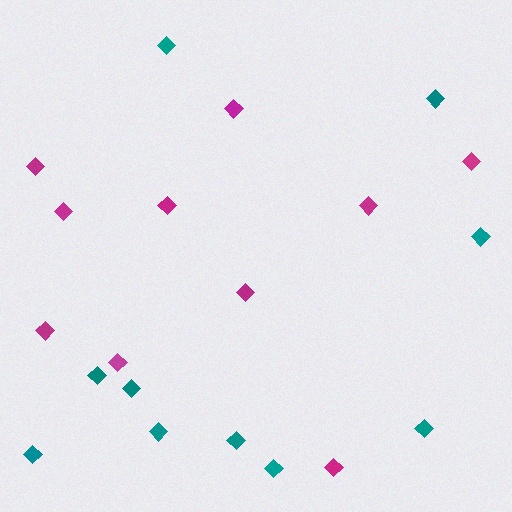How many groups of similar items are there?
There are 2 groups: one group of magenta diamonds (10) and one group of teal diamonds (10).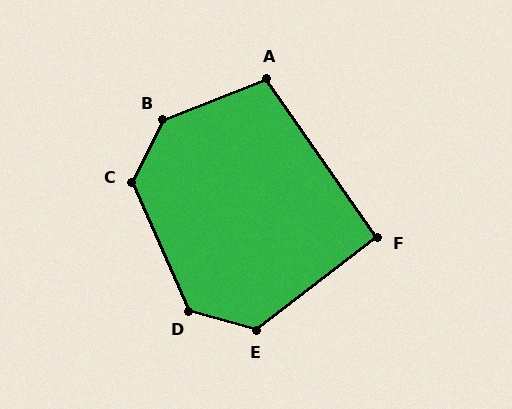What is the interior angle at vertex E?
Approximately 126 degrees (obtuse).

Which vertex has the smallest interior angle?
F, at approximately 93 degrees.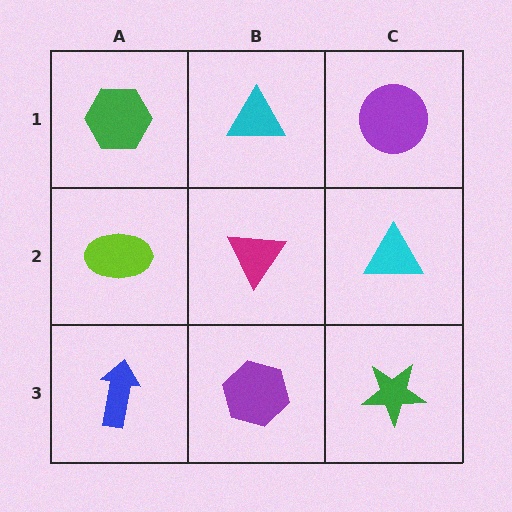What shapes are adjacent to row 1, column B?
A magenta triangle (row 2, column B), a green hexagon (row 1, column A), a purple circle (row 1, column C).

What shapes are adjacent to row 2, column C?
A purple circle (row 1, column C), a green star (row 3, column C), a magenta triangle (row 2, column B).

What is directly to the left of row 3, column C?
A purple hexagon.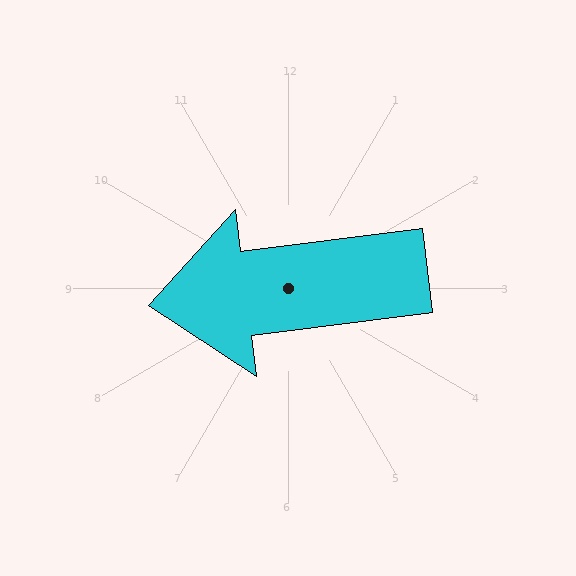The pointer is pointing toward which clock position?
Roughly 9 o'clock.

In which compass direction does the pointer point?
West.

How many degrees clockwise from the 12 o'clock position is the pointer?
Approximately 263 degrees.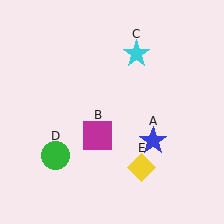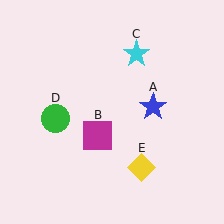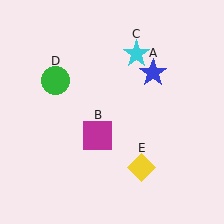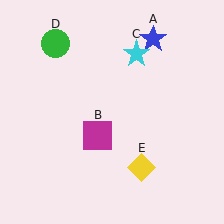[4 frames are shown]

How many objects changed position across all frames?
2 objects changed position: blue star (object A), green circle (object D).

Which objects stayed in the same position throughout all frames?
Magenta square (object B) and cyan star (object C) and yellow diamond (object E) remained stationary.